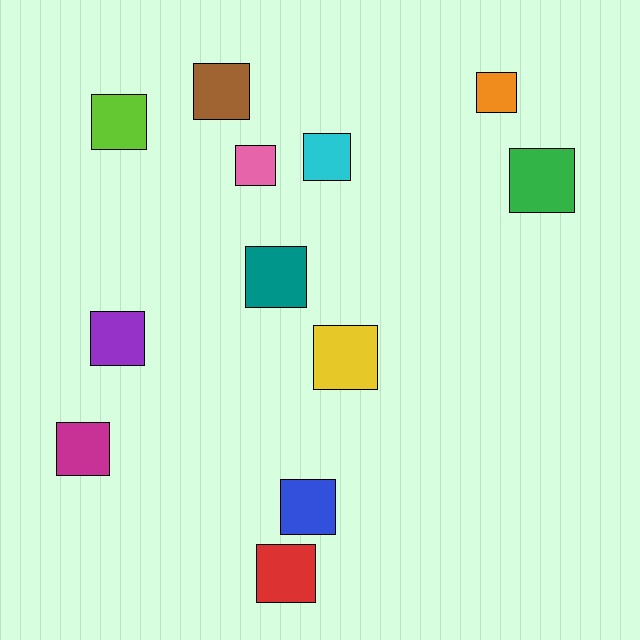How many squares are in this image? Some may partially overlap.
There are 12 squares.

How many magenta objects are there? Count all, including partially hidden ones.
There is 1 magenta object.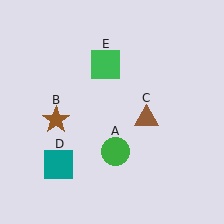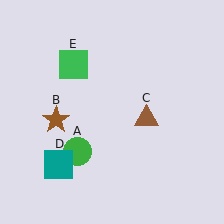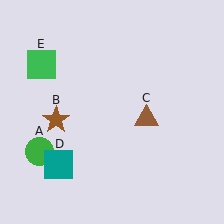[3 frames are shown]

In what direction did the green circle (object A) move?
The green circle (object A) moved left.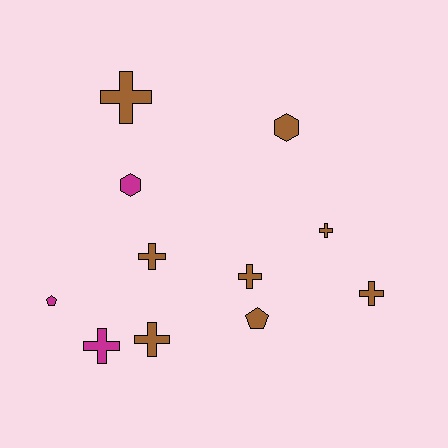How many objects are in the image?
There are 11 objects.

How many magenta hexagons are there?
There is 1 magenta hexagon.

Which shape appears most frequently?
Cross, with 7 objects.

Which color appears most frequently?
Brown, with 8 objects.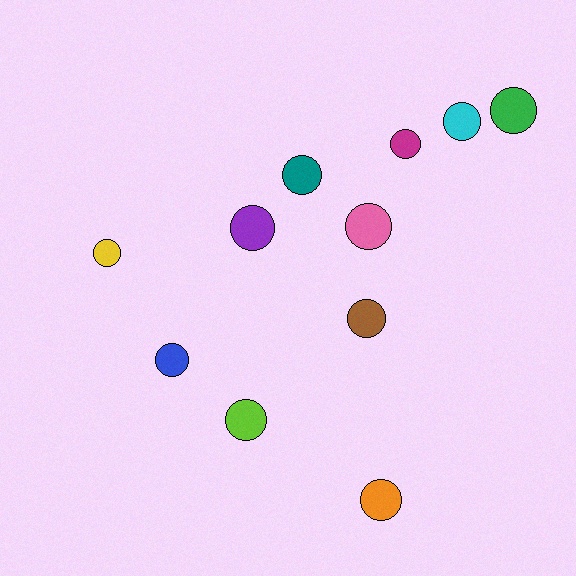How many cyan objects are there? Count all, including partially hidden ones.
There is 1 cyan object.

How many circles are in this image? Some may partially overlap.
There are 11 circles.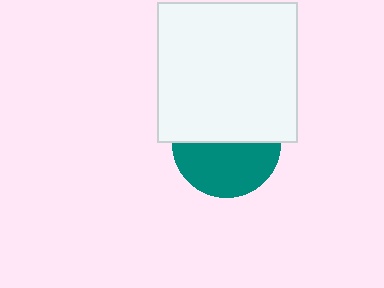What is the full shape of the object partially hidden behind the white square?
The partially hidden object is a teal circle.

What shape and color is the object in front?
The object in front is a white square.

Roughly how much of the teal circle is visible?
About half of it is visible (roughly 50%).